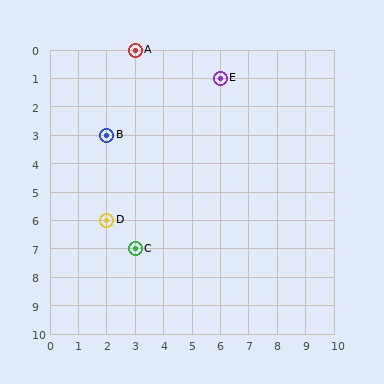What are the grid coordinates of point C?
Point C is at grid coordinates (3, 7).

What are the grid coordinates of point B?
Point B is at grid coordinates (2, 3).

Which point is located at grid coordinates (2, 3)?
Point B is at (2, 3).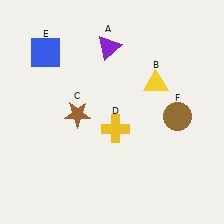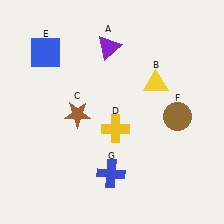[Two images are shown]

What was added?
A blue cross (G) was added in Image 2.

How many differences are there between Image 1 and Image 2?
There is 1 difference between the two images.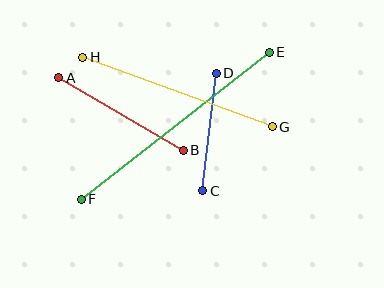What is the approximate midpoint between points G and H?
The midpoint is at approximately (178, 92) pixels.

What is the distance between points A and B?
The distance is approximately 144 pixels.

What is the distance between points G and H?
The distance is approximately 202 pixels.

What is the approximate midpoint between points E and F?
The midpoint is at approximately (175, 126) pixels.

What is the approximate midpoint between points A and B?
The midpoint is at approximately (121, 114) pixels.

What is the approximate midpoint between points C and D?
The midpoint is at approximately (209, 132) pixels.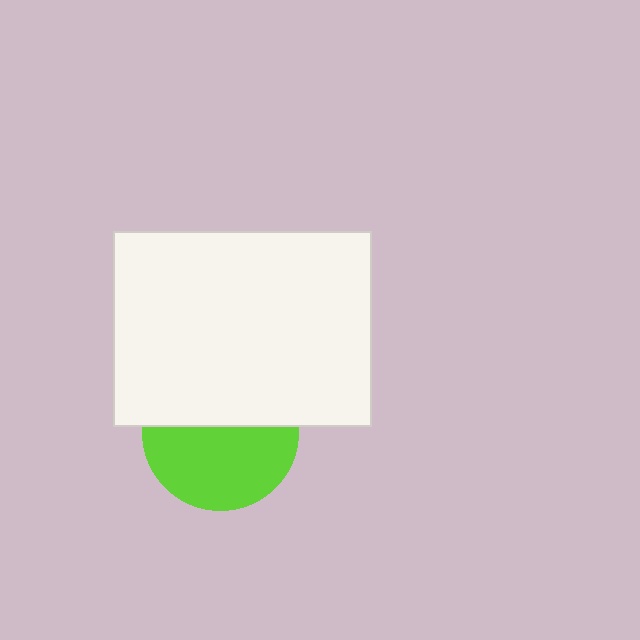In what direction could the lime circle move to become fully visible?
The lime circle could move down. That would shift it out from behind the white rectangle entirely.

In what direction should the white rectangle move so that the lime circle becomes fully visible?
The white rectangle should move up. That is the shortest direction to clear the overlap and leave the lime circle fully visible.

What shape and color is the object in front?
The object in front is a white rectangle.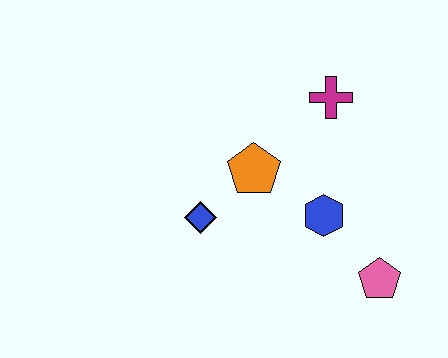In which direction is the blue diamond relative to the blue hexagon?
The blue diamond is to the left of the blue hexagon.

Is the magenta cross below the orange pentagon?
No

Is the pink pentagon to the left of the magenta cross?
No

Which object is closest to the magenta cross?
The orange pentagon is closest to the magenta cross.